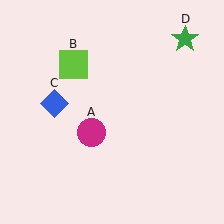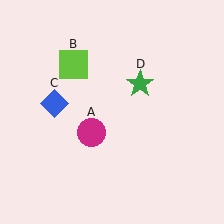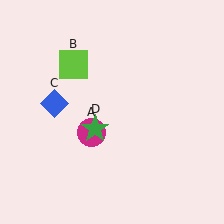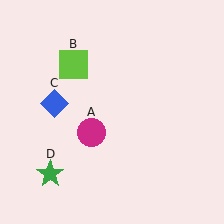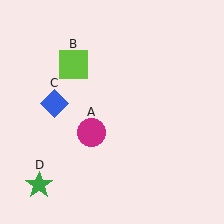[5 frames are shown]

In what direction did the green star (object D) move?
The green star (object D) moved down and to the left.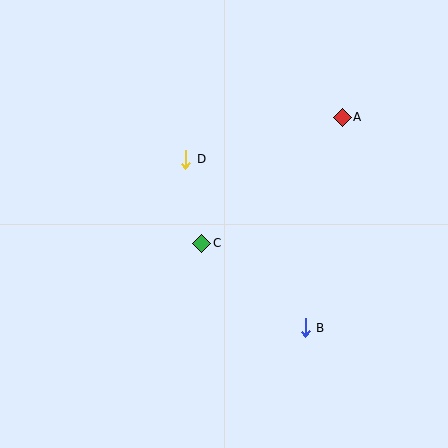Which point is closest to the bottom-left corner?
Point C is closest to the bottom-left corner.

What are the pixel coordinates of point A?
Point A is at (342, 117).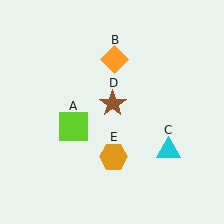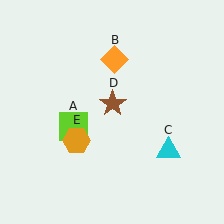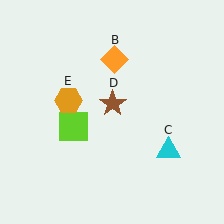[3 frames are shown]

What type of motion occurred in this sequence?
The orange hexagon (object E) rotated clockwise around the center of the scene.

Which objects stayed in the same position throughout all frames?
Lime square (object A) and orange diamond (object B) and cyan triangle (object C) and brown star (object D) remained stationary.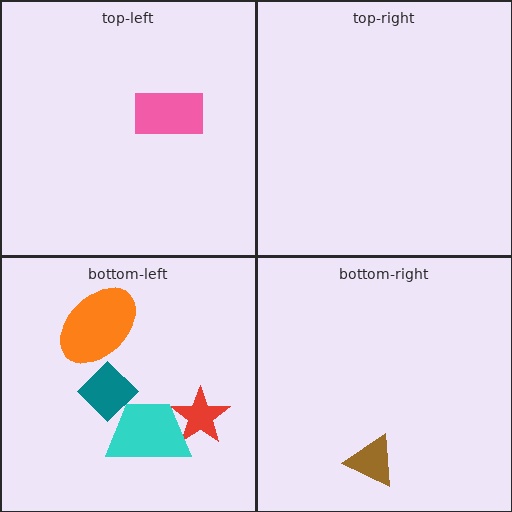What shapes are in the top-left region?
The pink rectangle.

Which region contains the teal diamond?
The bottom-left region.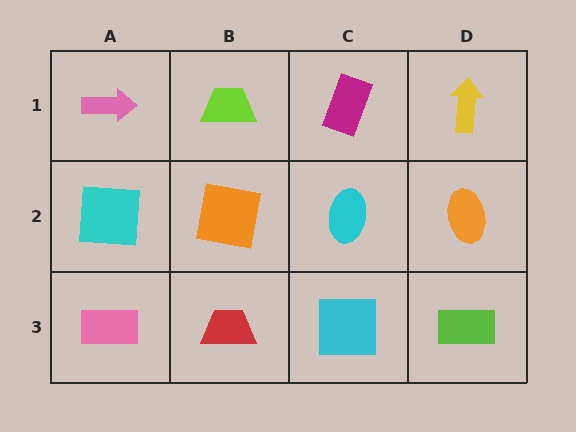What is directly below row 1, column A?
A cyan square.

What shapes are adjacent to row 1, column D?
An orange ellipse (row 2, column D), a magenta rectangle (row 1, column C).